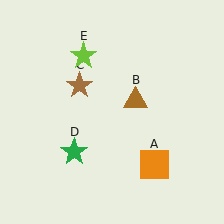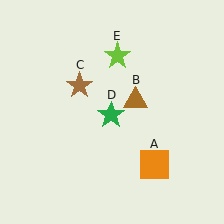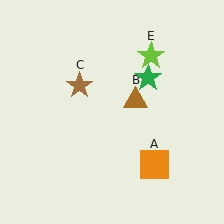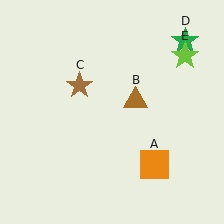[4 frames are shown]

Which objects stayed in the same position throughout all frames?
Orange square (object A) and brown triangle (object B) and brown star (object C) remained stationary.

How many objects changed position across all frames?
2 objects changed position: green star (object D), lime star (object E).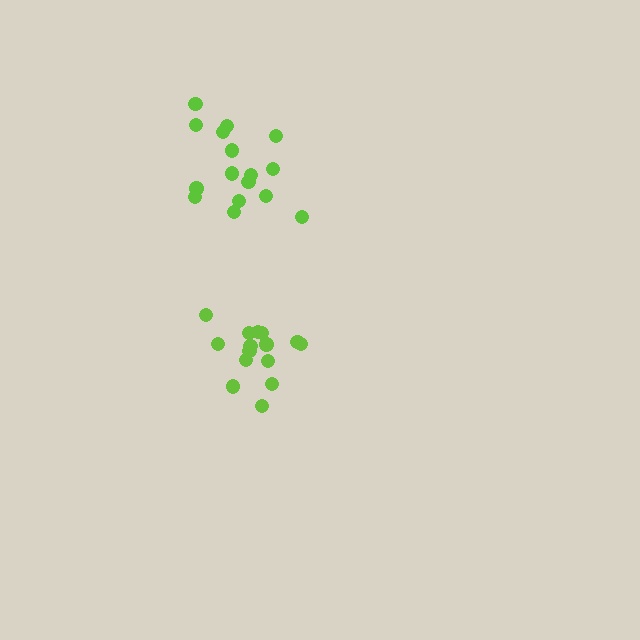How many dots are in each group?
Group 1: 16 dots, Group 2: 16 dots (32 total).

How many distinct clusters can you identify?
There are 2 distinct clusters.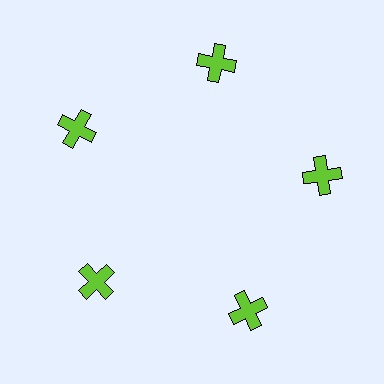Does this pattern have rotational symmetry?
Yes, this pattern has 5-fold rotational symmetry. It looks the same after rotating 72 degrees around the center.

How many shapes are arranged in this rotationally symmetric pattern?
There are 5 shapes, arranged in 5 groups of 1.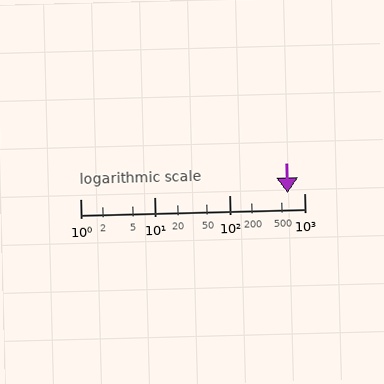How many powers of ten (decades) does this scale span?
The scale spans 3 decades, from 1 to 1000.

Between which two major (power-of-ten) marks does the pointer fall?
The pointer is between 100 and 1000.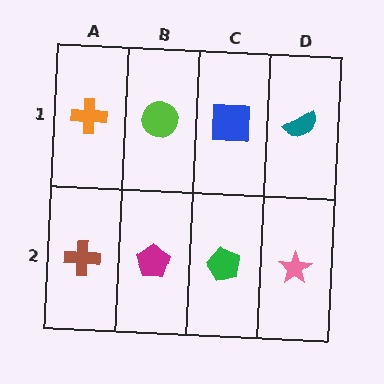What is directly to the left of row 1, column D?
A blue square.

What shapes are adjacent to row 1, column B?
A magenta pentagon (row 2, column B), an orange cross (row 1, column A), a blue square (row 1, column C).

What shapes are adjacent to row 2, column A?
An orange cross (row 1, column A), a magenta pentagon (row 2, column B).